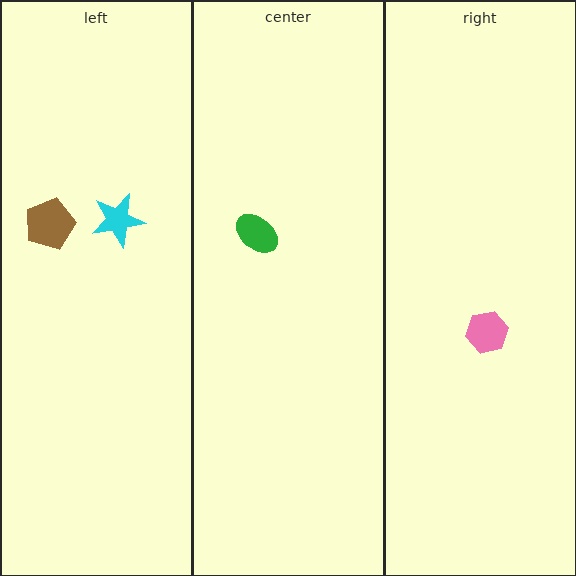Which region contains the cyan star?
The left region.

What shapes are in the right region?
The pink hexagon.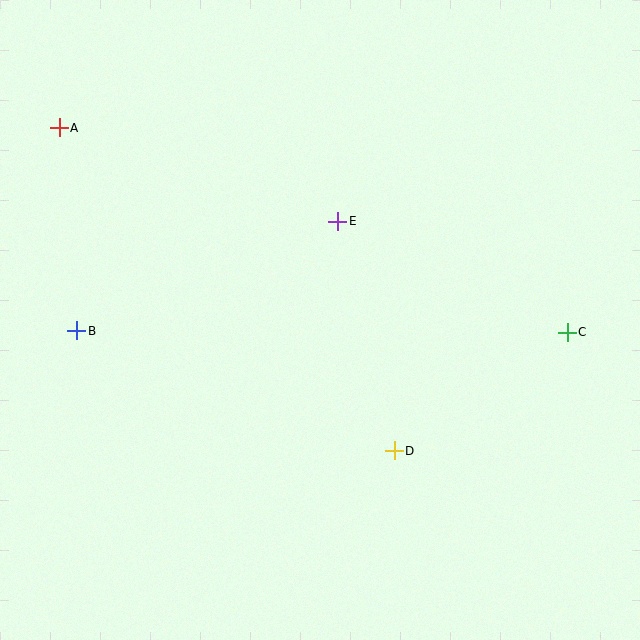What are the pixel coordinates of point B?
Point B is at (77, 331).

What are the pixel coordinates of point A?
Point A is at (59, 128).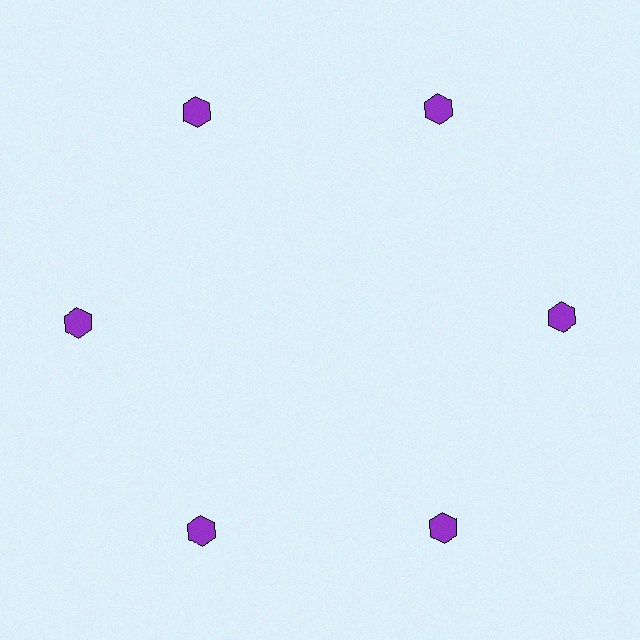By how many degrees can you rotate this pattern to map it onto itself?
The pattern maps onto itself every 60 degrees of rotation.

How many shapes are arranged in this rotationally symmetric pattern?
There are 6 shapes, arranged in 6 groups of 1.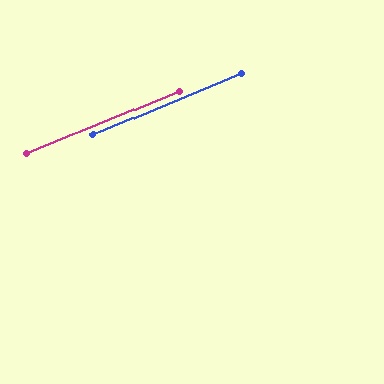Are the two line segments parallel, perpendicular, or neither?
Parallel — their directions differ by only 0.5°.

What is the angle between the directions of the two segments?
Approximately 0 degrees.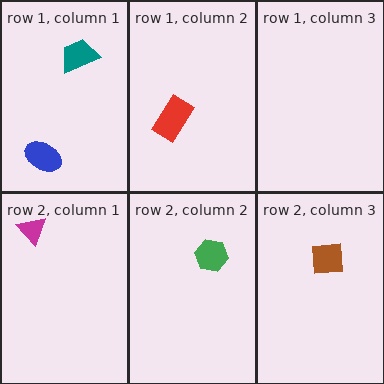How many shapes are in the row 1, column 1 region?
2.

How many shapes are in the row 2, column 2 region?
1.